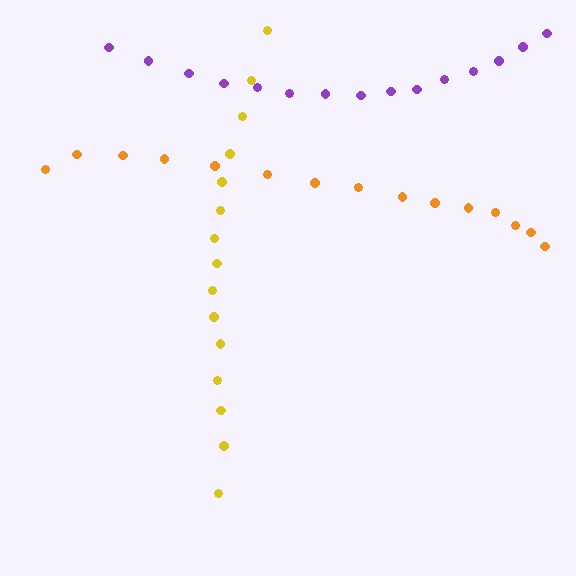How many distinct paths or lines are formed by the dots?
There are 3 distinct paths.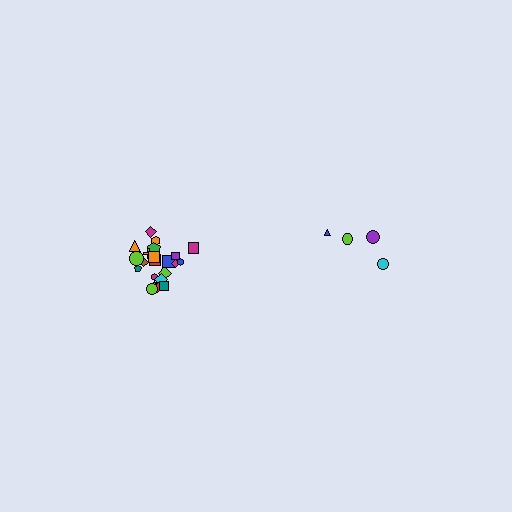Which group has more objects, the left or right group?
The left group.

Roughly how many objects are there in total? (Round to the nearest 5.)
Roughly 30 objects in total.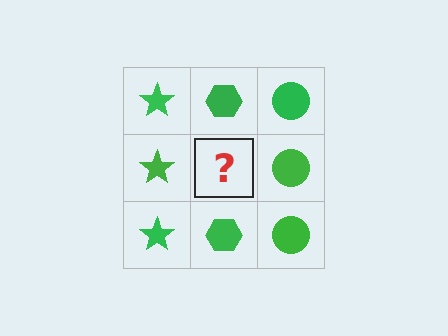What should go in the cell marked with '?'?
The missing cell should contain a green hexagon.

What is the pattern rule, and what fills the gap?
The rule is that each column has a consistent shape. The gap should be filled with a green hexagon.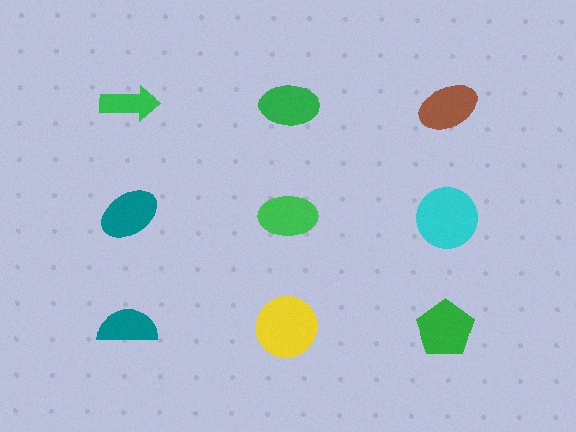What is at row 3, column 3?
A green pentagon.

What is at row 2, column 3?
A cyan circle.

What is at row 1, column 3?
A brown ellipse.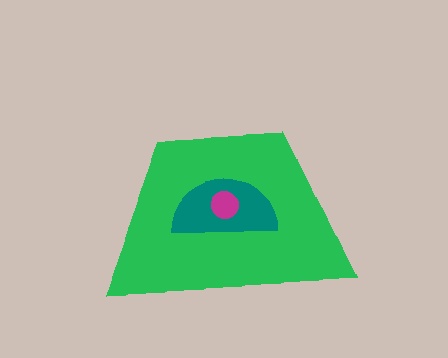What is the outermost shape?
The green trapezoid.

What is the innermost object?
The magenta circle.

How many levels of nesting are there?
3.